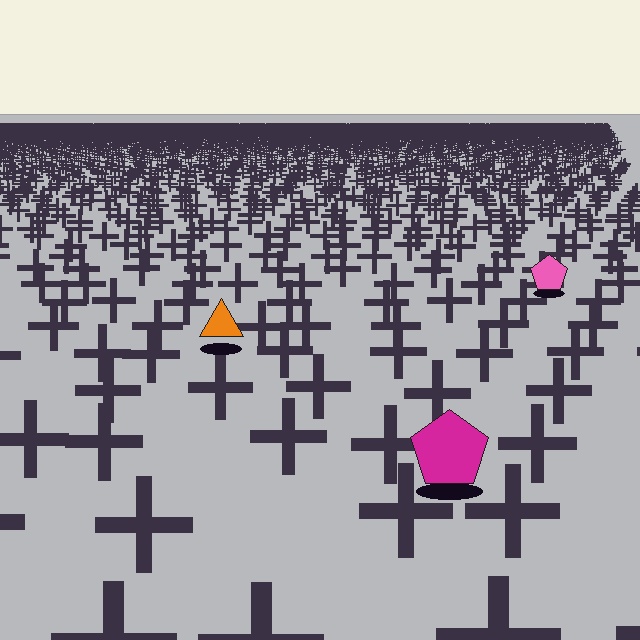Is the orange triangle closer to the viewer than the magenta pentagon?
No. The magenta pentagon is closer — you can tell from the texture gradient: the ground texture is coarser near it.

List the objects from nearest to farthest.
From nearest to farthest: the magenta pentagon, the orange triangle, the pink pentagon.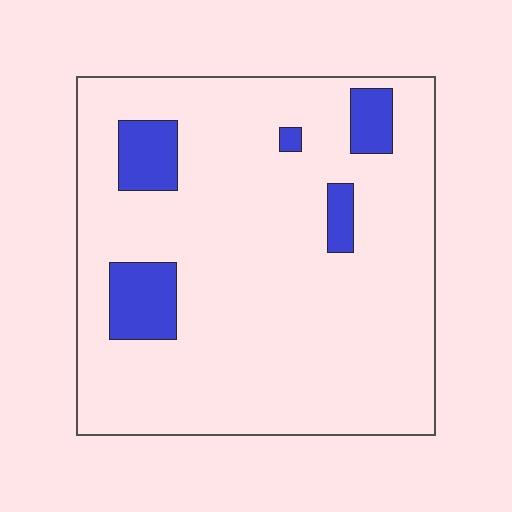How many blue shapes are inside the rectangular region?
5.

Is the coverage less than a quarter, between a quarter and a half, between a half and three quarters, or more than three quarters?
Less than a quarter.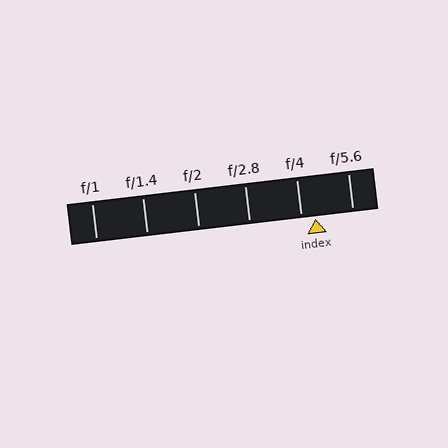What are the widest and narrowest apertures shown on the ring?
The widest aperture shown is f/1 and the narrowest is f/5.6.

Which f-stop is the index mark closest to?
The index mark is closest to f/4.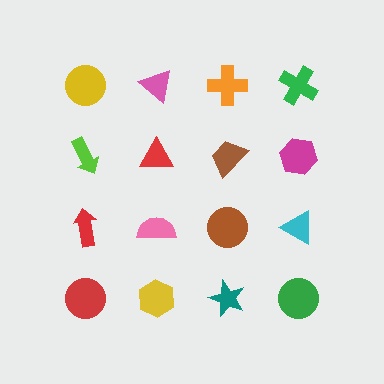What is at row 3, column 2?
A pink semicircle.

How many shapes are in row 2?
4 shapes.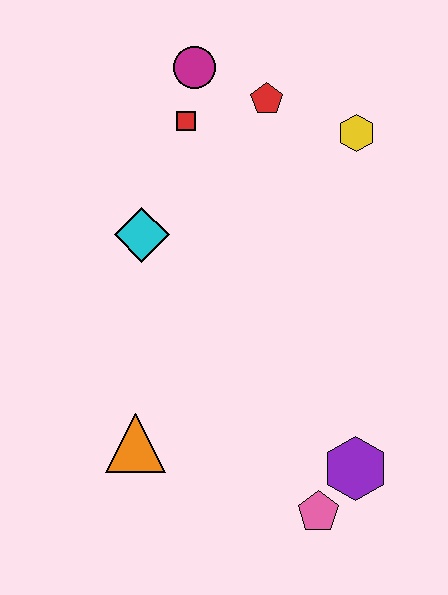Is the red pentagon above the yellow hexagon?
Yes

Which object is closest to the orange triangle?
The pink pentagon is closest to the orange triangle.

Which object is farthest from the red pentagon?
The pink pentagon is farthest from the red pentagon.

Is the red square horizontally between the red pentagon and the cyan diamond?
Yes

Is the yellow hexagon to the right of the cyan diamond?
Yes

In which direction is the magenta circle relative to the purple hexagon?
The magenta circle is above the purple hexagon.